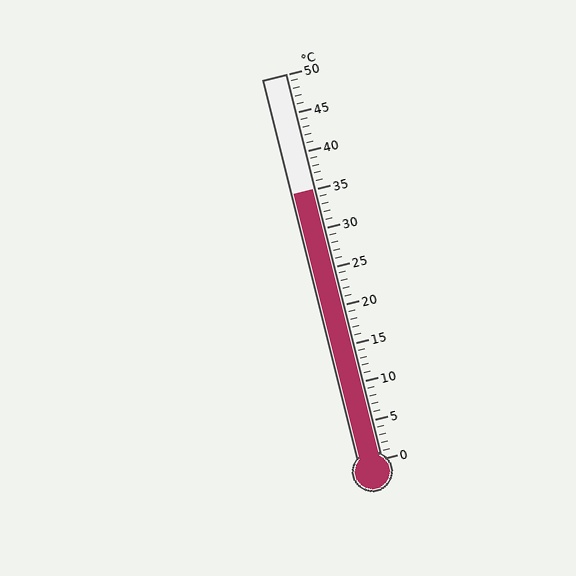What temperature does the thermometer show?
The thermometer shows approximately 35°C.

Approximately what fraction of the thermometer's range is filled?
The thermometer is filled to approximately 70% of its range.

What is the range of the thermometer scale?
The thermometer scale ranges from 0°C to 50°C.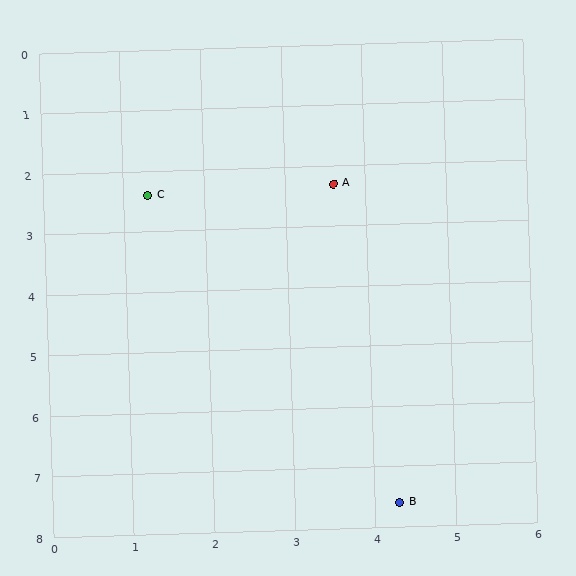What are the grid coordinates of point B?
Point B is at approximately (4.3, 7.6).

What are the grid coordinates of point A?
Point A is at approximately (3.6, 2.3).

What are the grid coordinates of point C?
Point C is at approximately (1.3, 2.4).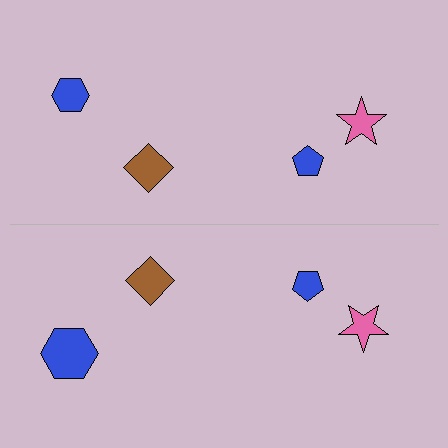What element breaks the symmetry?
The blue hexagon on the bottom side has a different size than its mirror counterpart.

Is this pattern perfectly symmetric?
No, the pattern is not perfectly symmetric. The blue hexagon on the bottom side has a different size than its mirror counterpart.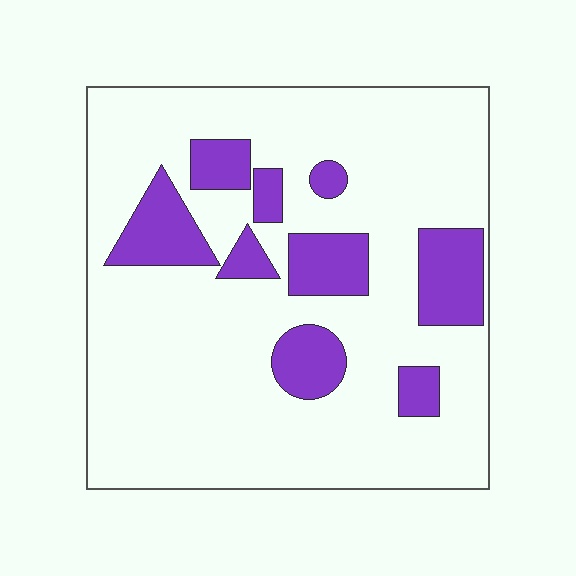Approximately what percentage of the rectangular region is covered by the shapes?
Approximately 20%.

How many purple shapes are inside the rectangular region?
9.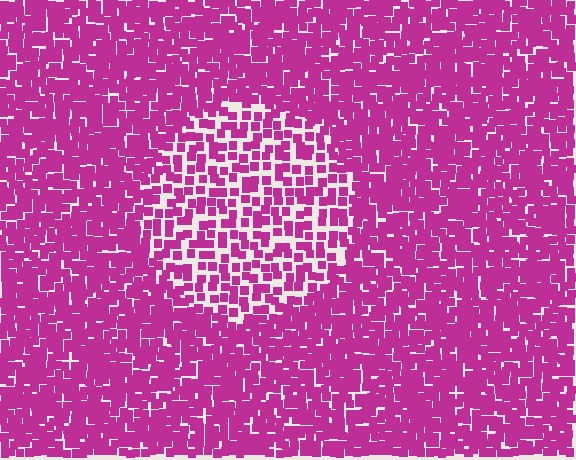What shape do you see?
I see a circle.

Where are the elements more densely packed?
The elements are more densely packed outside the circle boundary.